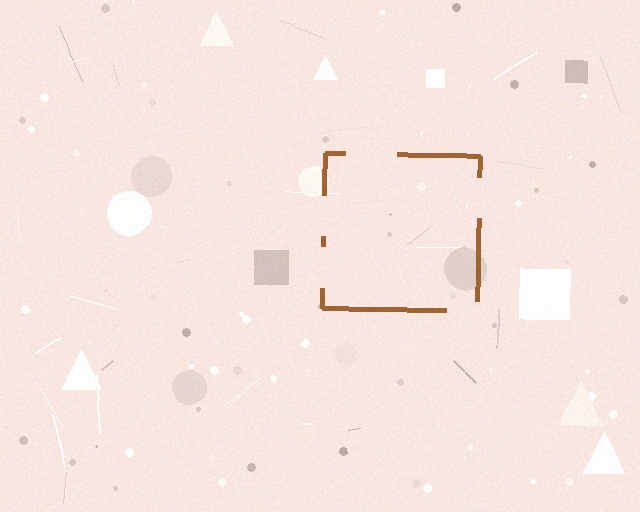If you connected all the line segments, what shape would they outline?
They would outline a square.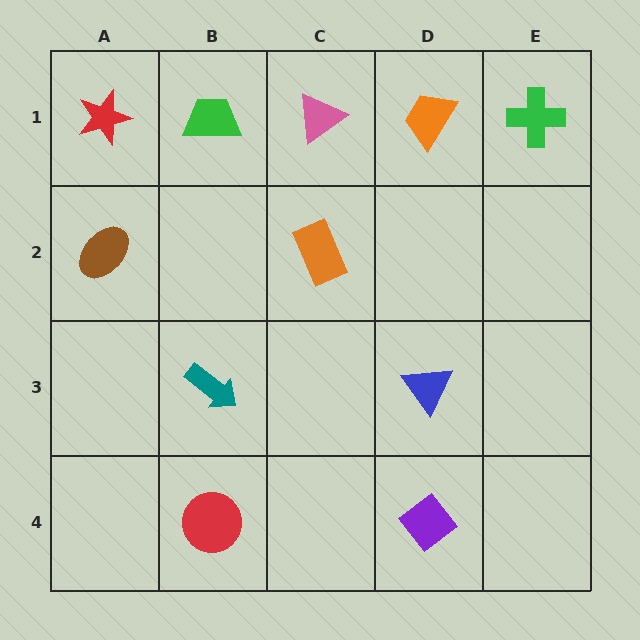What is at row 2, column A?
A brown ellipse.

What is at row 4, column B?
A red circle.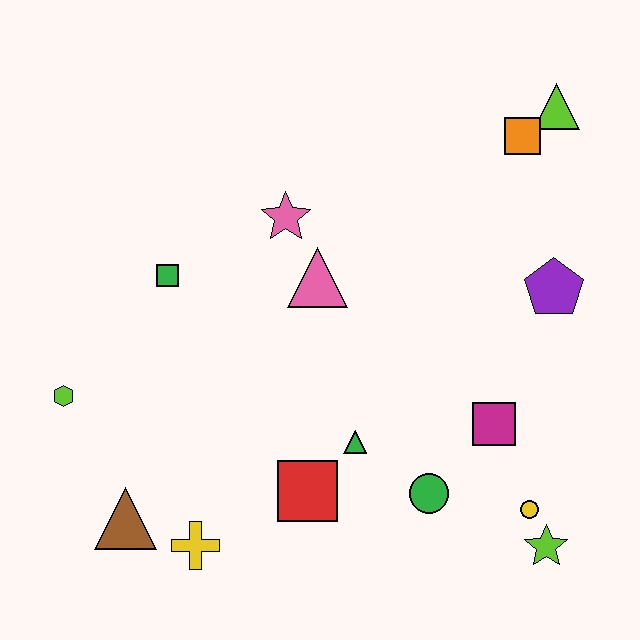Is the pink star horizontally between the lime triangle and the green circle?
No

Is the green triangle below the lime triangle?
Yes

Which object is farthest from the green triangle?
The lime triangle is farthest from the green triangle.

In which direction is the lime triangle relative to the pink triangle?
The lime triangle is to the right of the pink triangle.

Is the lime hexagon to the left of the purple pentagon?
Yes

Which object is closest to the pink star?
The pink triangle is closest to the pink star.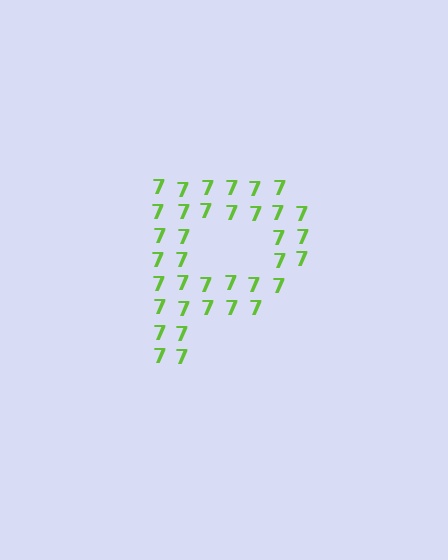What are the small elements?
The small elements are digit 7's.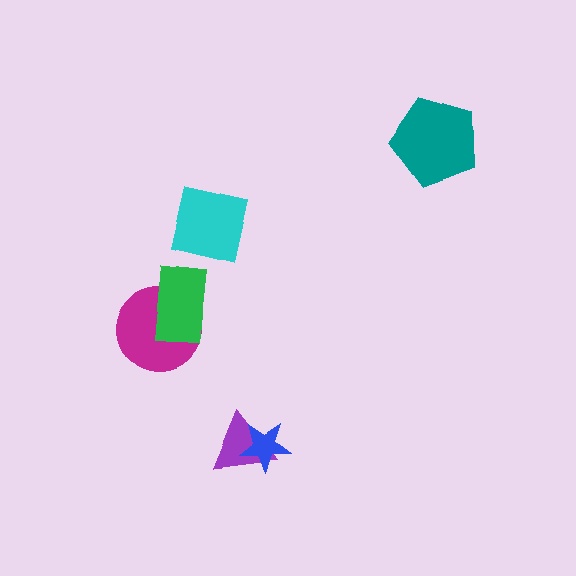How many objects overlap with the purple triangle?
1 object overlaps with the purple triangle.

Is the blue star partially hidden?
No, no other shape covers it.